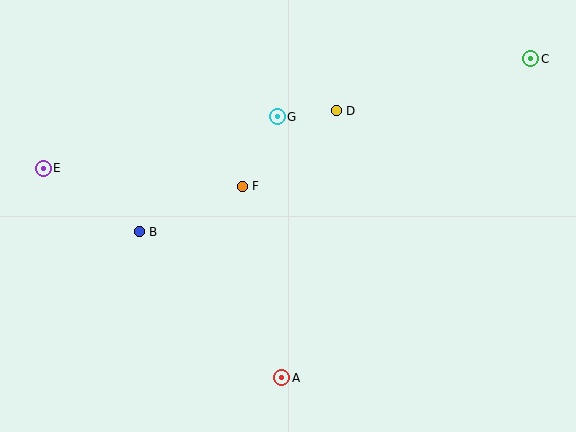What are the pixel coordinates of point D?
Point D is at (336, 111).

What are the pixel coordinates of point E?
Point E is at (43, 168).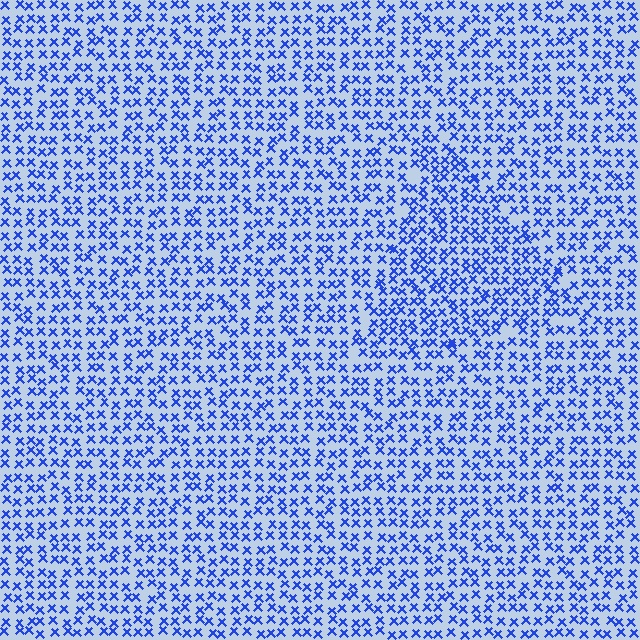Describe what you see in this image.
The image contains small blue elements arranged at two different densities. A triangle-shaped region is visible where the elements are more densely packed than the surrounding area.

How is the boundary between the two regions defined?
The boundary is defined by a change in element density (approximately 1.4x ratio). All elements are the same color, size, and shape.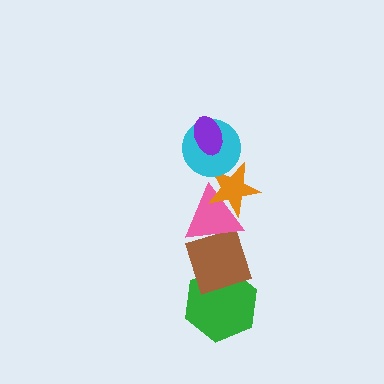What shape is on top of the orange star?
The cyan circle is on top of the orange star.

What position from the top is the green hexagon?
The green hexagon is 6th from the top.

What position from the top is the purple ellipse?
The purple ellipse is 1st from the top.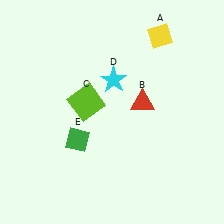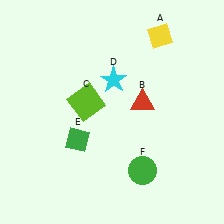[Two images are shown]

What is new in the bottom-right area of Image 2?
A green circle (F) was added in the bottom-right area of Image 2.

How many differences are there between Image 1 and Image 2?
There is 1 difference between the two images.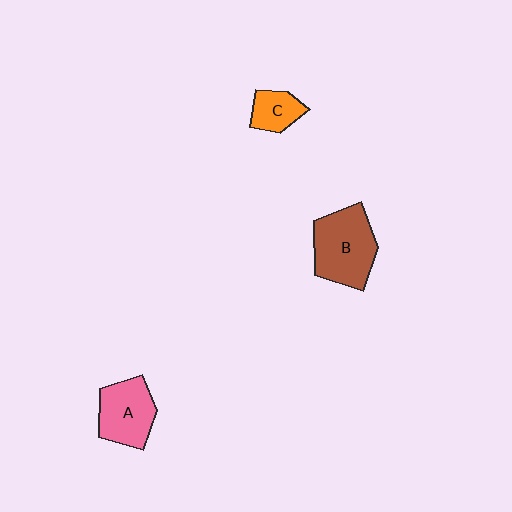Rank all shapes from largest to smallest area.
From largest to smallest: B (brown), A (pink), C (orange).